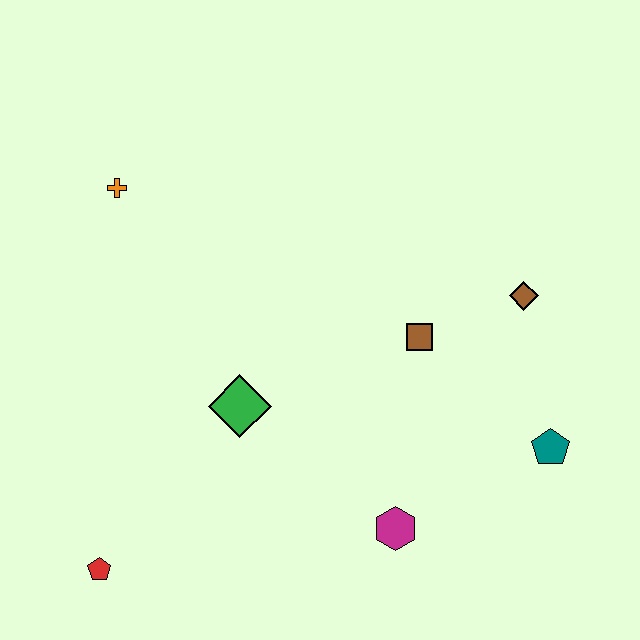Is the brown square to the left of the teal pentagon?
Yes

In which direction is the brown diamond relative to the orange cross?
The brown diamond is to the right of the orange cross.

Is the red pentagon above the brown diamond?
No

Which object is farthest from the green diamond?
The teal pentagon is farthest from the green diamond.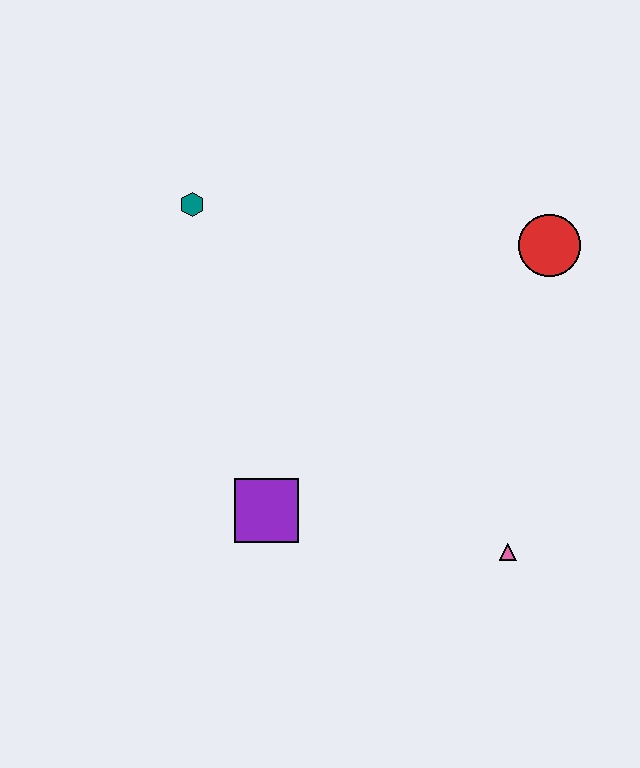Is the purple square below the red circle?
Yes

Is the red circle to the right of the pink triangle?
Yes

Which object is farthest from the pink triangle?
The teal hexagon is farthest from the pink triangle.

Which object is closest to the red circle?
The pink triangle is closest to the red circle.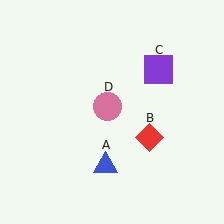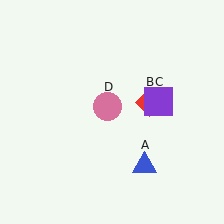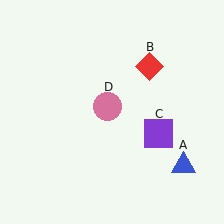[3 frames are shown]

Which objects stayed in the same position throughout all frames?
Pink circle (object D) remained stationary.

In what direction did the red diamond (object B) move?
The red diamond (object B) moved up.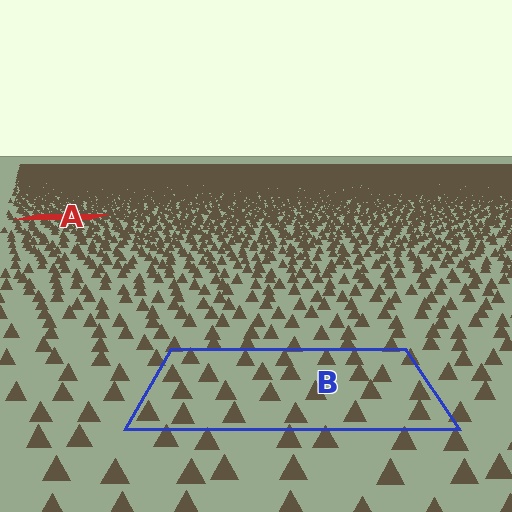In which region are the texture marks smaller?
The texture marks are smaller in region A, because it is farther away.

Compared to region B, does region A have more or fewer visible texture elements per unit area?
Region A has more texture elements per unit area — they are packed more densely because it is farther away.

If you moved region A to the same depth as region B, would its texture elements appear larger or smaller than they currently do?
They would appear larger. At a closer depth, the same texture elements are projected at a bigger on-screen size.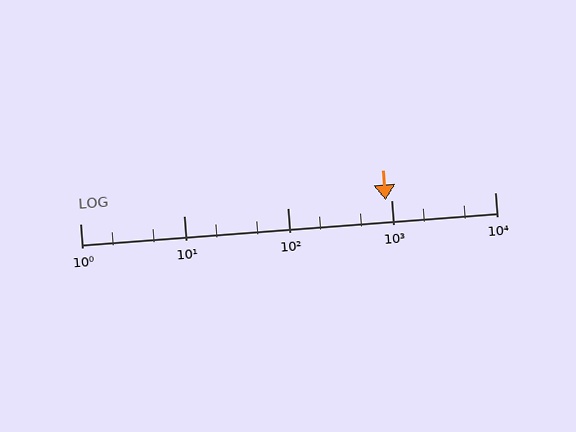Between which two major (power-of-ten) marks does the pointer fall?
The pointer is between 100 and 1000.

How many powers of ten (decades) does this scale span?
The scale spans 4 decades, from 1 to 10000.